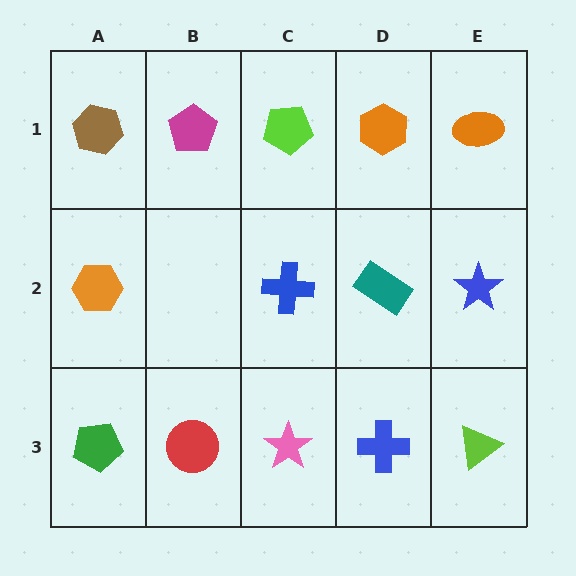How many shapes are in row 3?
5 shapes.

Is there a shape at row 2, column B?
No, that cell is empty.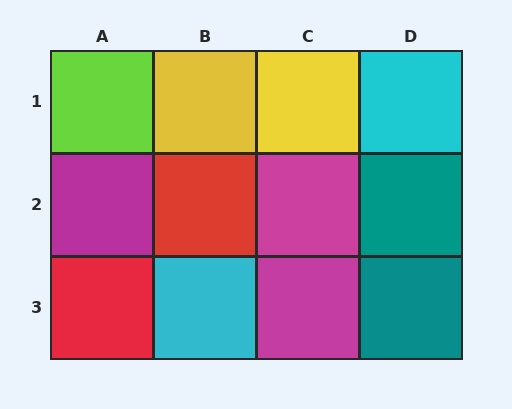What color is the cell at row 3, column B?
Cyan.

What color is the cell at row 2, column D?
Teal.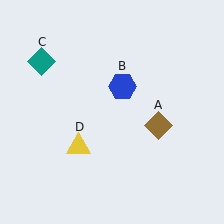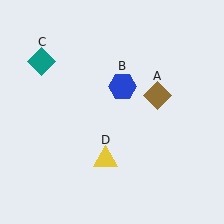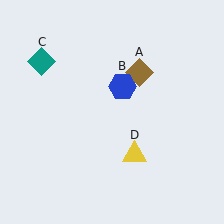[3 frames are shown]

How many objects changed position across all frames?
2 objects changed position: brown diamond (object A), yellow triangle (object D).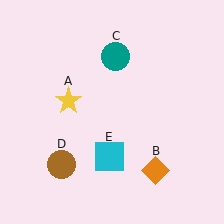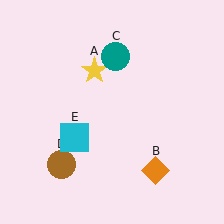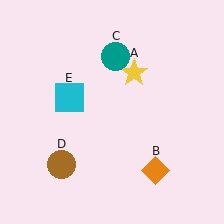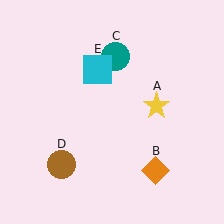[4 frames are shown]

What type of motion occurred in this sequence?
The yellow star (object A), cyan square (object E) rotated clockwise around the center of the scene.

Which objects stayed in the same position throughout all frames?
Orange diamond (object B) and teal circle (object C) and brown circle (object D) remained stationary.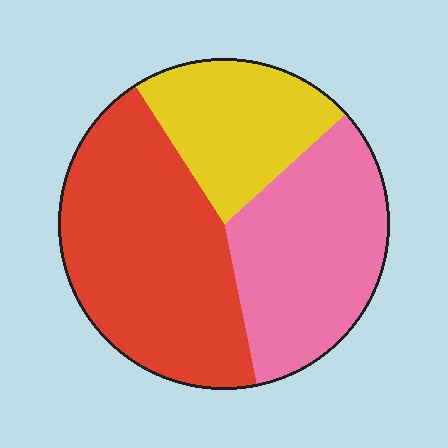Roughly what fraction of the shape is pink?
Pink covers roughly 35% of the shape.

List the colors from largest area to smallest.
From largest to smallest: red, pink, yellow.